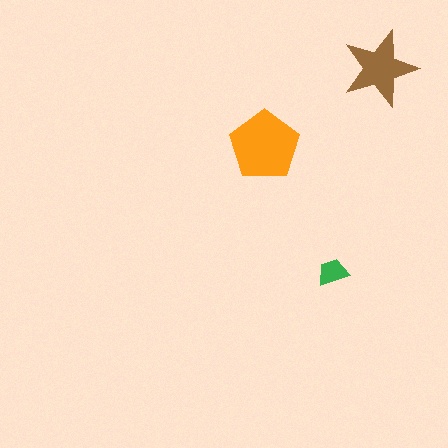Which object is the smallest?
The green trapezoid.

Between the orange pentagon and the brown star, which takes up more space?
The orange pentagon.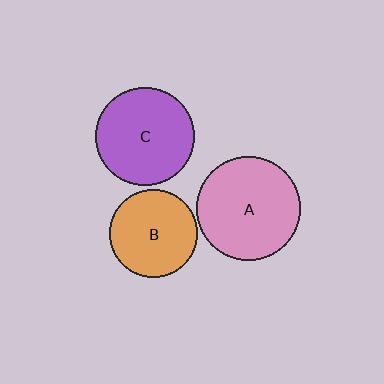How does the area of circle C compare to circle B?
Approximately 1.3 times.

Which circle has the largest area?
Circle A (pink).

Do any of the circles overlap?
No, none of the circles overlap.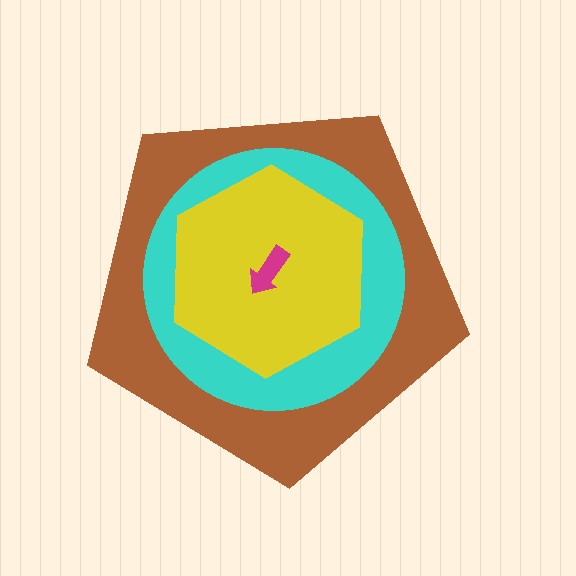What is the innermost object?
The magenta arrow.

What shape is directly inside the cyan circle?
The yellow hexagon.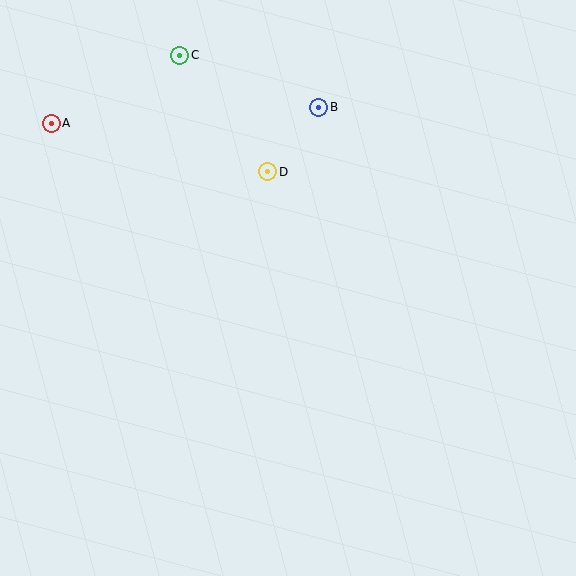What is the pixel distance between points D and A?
The distance between D and A is 222 pixels.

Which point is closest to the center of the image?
Point D at (268, 172) is closest to the center.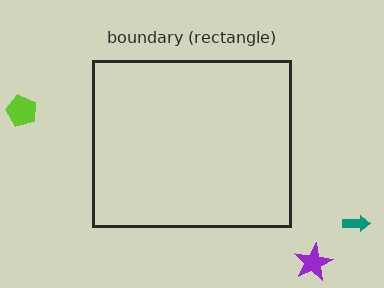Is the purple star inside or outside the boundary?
Outside.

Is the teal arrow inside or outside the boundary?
Outside.